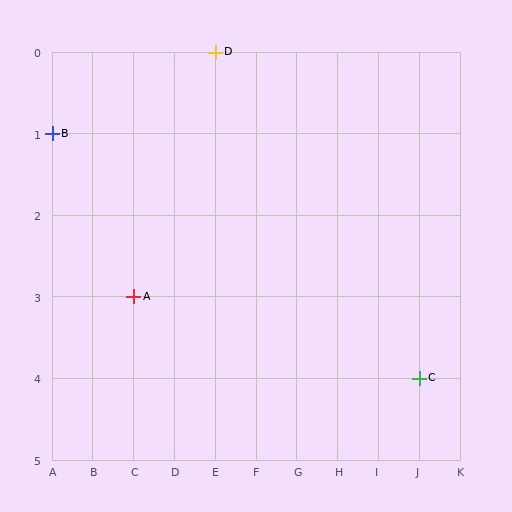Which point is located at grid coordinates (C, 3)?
Point A is at (C, 3).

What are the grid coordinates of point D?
Point D is at grid coordinates (E, 0).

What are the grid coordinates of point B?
Point B is at grid coordinates (A, 1).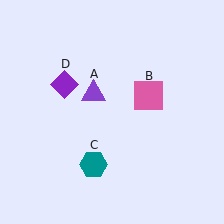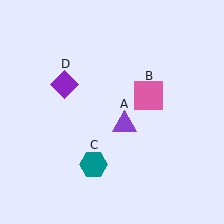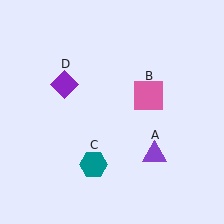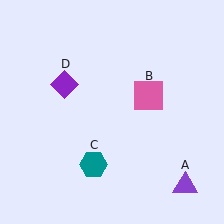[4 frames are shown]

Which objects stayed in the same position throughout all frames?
Pink square (object B) and teal hexagon (object C) and purple diamond (object D) remained stationary.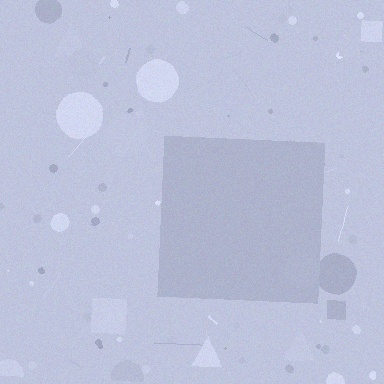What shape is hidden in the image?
A square is hidden in the image.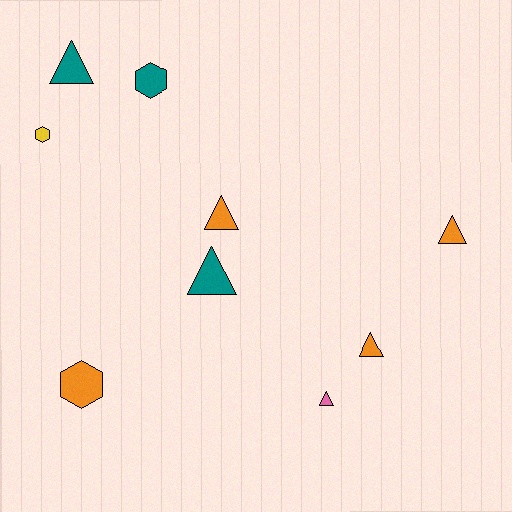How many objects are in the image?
There are 9 objects.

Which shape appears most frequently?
Triangle, with 6 objects.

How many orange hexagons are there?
There is 1 orange hexagon.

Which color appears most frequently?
Orange, with 4 objects.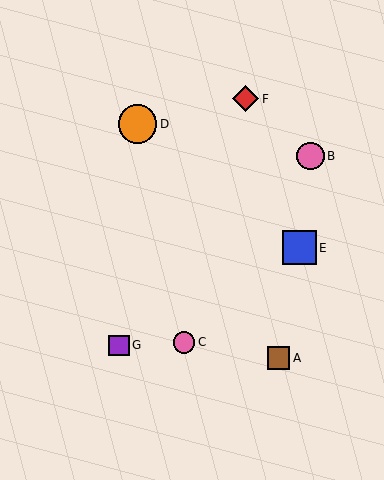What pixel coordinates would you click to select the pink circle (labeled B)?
Click at (311, 156) to select the pink circle B.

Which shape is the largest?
The orange circle (labeled D) is the largest.